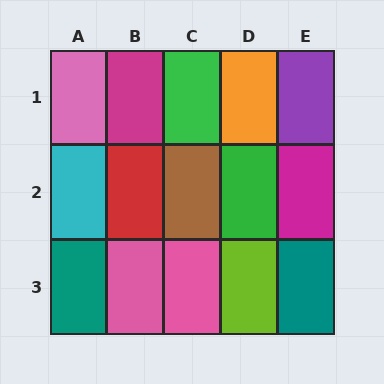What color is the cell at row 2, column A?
Cyan.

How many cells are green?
2 cells are green.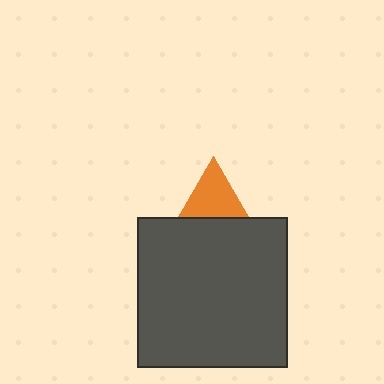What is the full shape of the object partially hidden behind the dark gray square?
The partially hidden object is an orange triangle.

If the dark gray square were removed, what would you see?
You would see the complete orange triangle.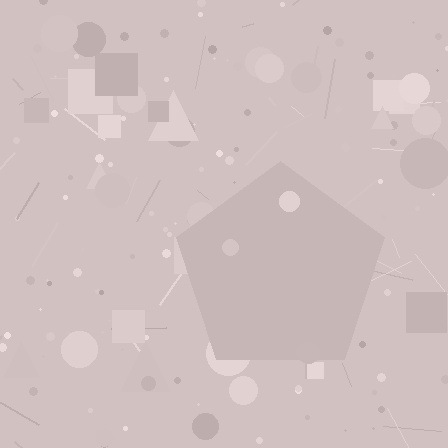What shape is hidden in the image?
A pentagon is hidden in the image.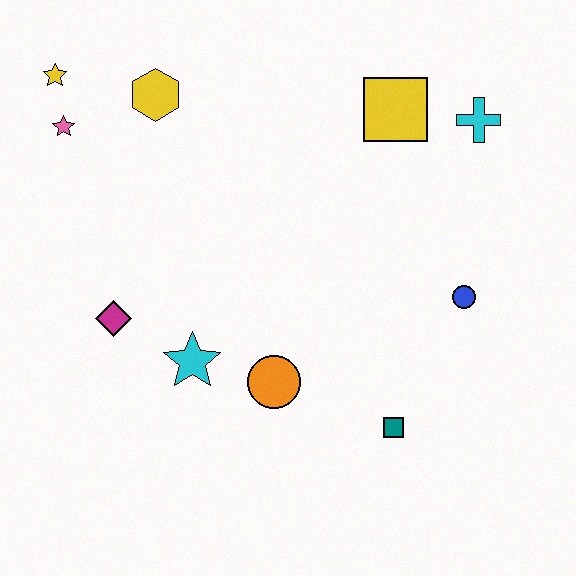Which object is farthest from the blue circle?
The yellow star is farthest from the blue circle.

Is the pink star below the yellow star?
Yes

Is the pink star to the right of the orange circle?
No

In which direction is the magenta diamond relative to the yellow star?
The magenta diamond is below the yellow star.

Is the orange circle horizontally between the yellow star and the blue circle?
Yes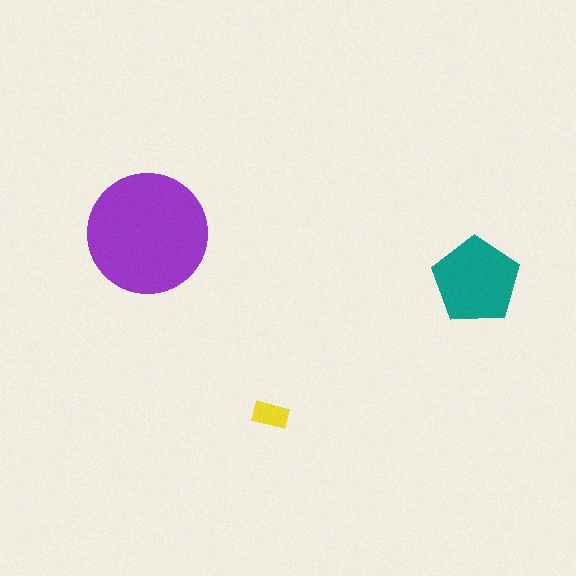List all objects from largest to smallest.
The purple circle, the teal pentagon, the yellow rectangle.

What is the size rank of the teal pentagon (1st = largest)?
2nd.